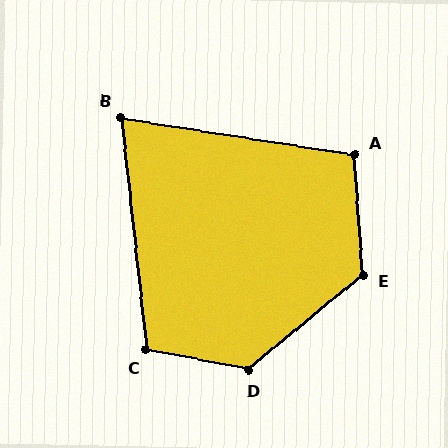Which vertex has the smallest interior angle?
B, at approximately 75 degrees.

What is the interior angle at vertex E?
Approximately 126 degrees (obtuse).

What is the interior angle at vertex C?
Approximately 107 degrees (obtuse).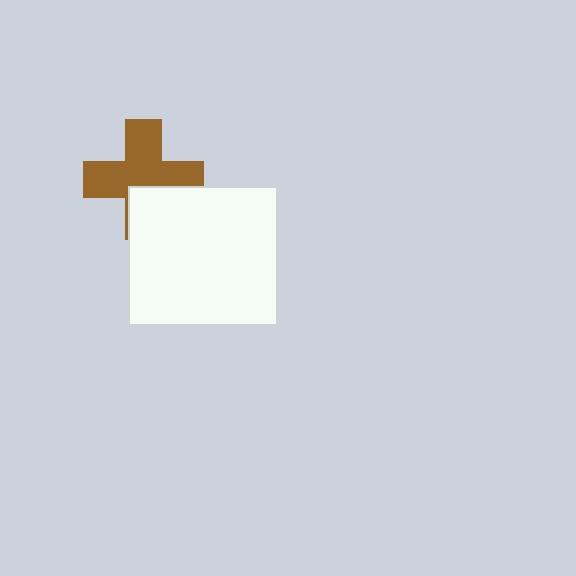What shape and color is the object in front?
The object in front is a white rectangle.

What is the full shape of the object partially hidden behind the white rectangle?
The partially hidden object is a brown cross.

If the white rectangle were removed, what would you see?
You would see the complete brown cross.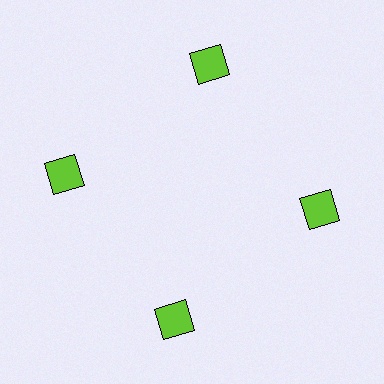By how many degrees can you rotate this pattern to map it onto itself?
The pattern maps onto itself every 90 degrees of rotation.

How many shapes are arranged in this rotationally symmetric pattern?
There are 4 shapes, arranged in 4 groups of 1.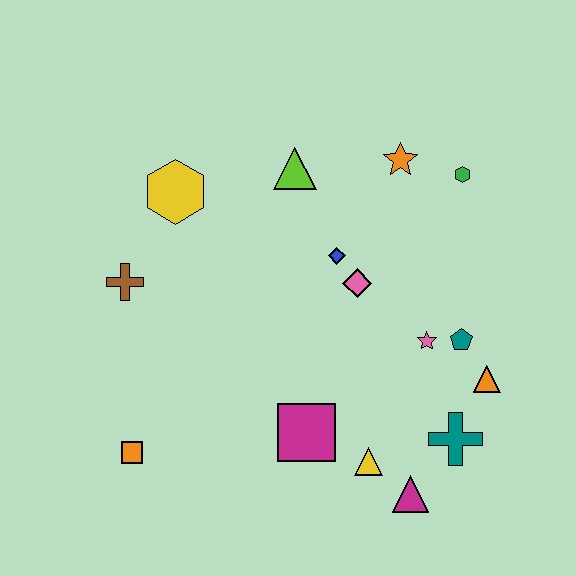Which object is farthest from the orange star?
The orange square is farthest from the orange star.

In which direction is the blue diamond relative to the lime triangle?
The blue diamond is below the lime triangle.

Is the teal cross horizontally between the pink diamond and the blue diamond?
No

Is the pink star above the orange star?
No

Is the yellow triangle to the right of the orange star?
No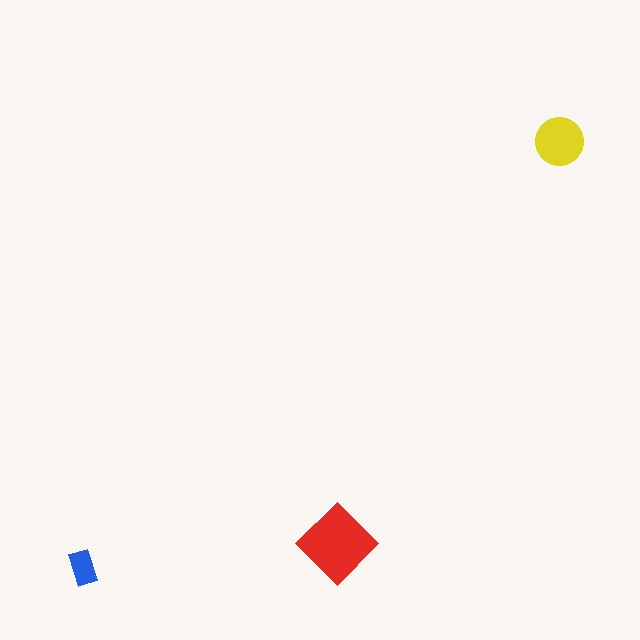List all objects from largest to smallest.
The red diamond, the yellow circle, the blue rectangle.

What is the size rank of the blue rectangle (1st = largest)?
3rd.